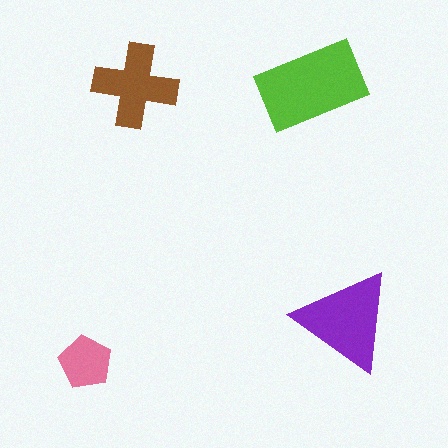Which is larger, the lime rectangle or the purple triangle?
The lime rectangle.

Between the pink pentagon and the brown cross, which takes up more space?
The brown cross.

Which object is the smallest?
The pink pentagon.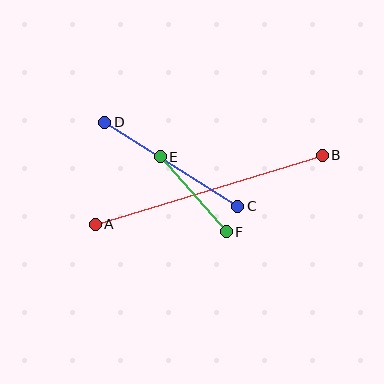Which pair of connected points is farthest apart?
Points A and B are farthest apart.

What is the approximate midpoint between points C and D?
The midpoint is at approximately (171, 164) pixels.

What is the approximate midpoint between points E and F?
The midpoint is at approximately (193, 194) pixels.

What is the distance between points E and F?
The distance is approximately 100 pixels.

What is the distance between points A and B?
The distance is approximately 237 pixels.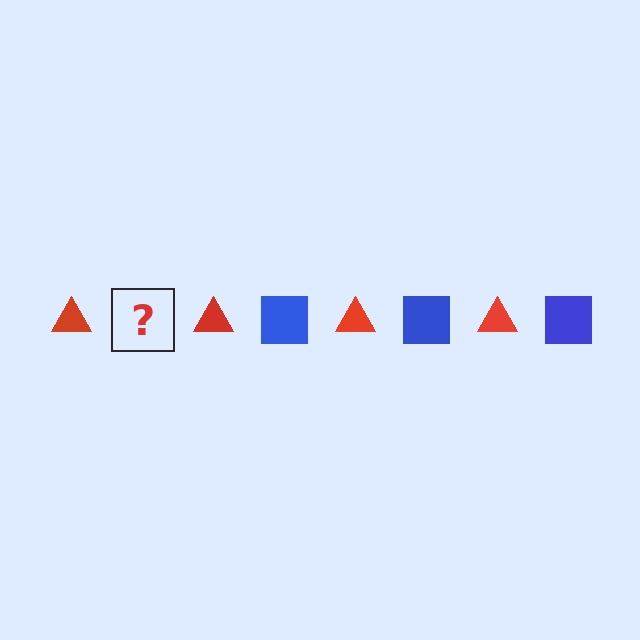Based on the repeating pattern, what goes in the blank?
The blank should be a blue square.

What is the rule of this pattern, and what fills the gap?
The rule is that the pattern alternates between red triangle and blue square. The gap should be filled with a blue square.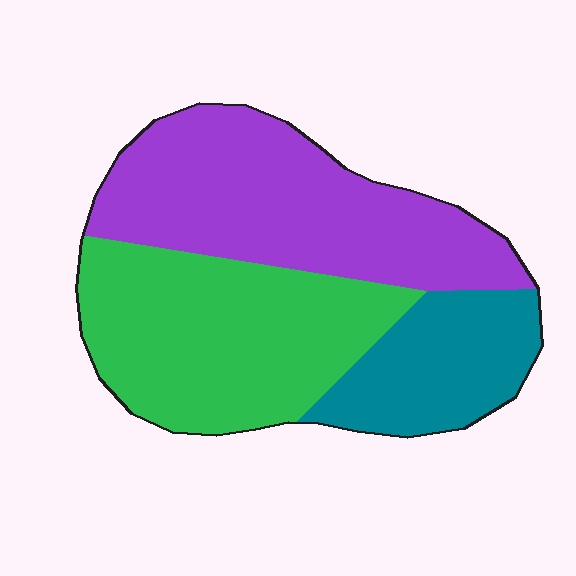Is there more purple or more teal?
Purple.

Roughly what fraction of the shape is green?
Green takes up between a third and a half of the shape.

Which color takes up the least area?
Teal, at roughly 20%.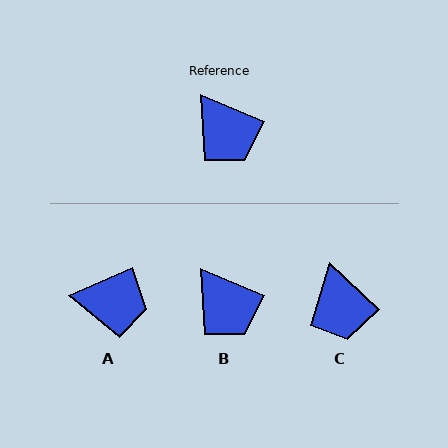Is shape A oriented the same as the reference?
No, it is off by about 46 degrees.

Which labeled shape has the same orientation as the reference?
B.